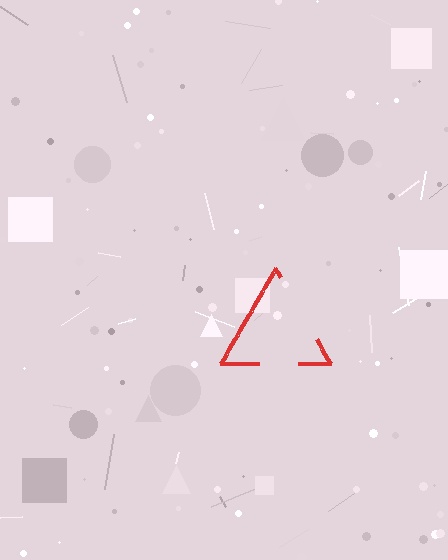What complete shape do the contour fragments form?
The contour fragments form a triangle.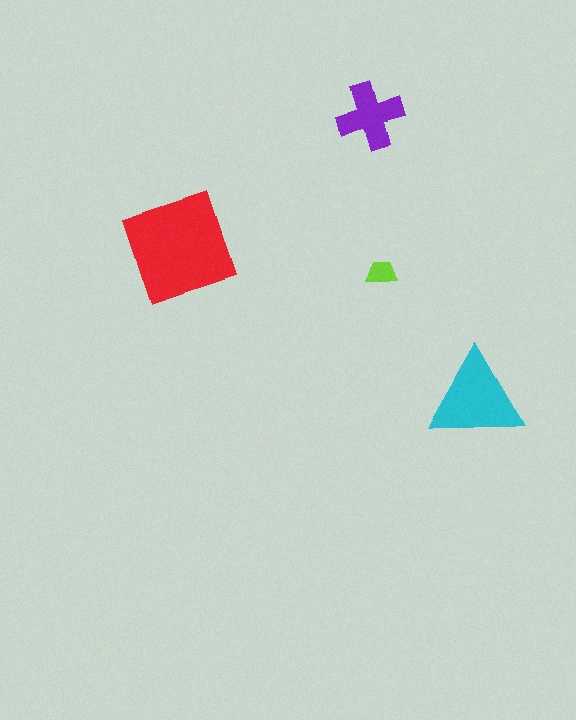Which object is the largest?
The red square.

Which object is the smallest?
The lime trapezoid.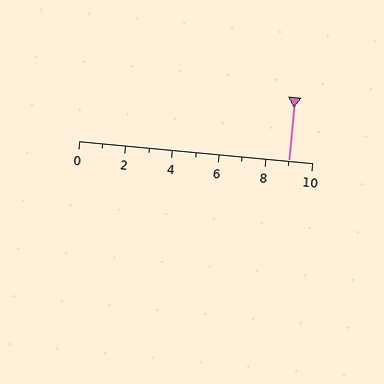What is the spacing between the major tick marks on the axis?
The major ticks are spaced 2 apart.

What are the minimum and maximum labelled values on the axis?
The axis runs from 0 to 10.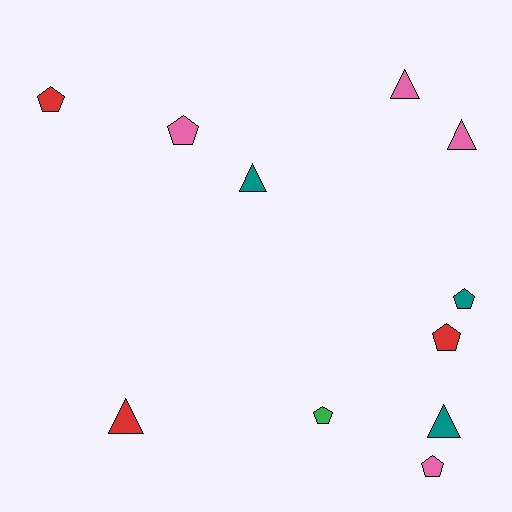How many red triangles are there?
There is 1 red triangle.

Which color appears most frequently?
Pink, with 4 objects.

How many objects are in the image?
There are 11 objects.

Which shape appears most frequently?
Pentagon, with 6 objects.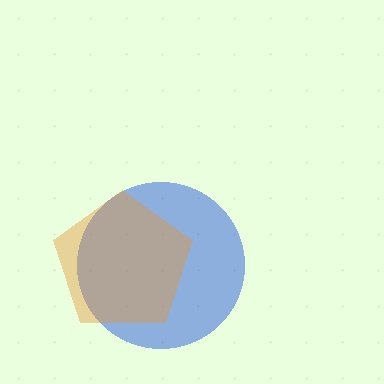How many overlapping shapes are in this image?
There are 2 overlapping shapes in the image.